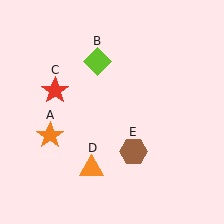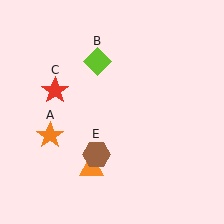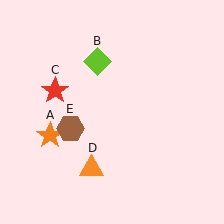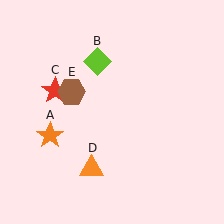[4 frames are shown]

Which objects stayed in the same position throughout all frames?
Orange star (object A) and lime diamond (object B) and red star (object C) and orange triangle (object D) remained stationary.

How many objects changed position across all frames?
1 object changed position: brown hexagon (object E).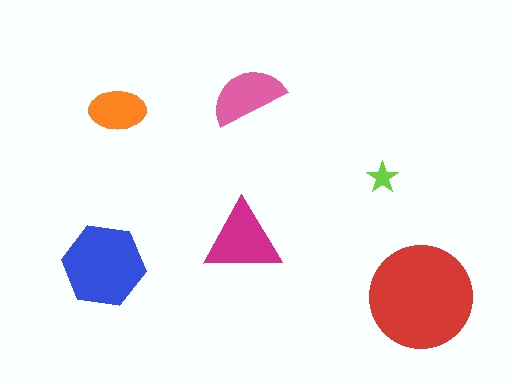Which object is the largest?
The red circle.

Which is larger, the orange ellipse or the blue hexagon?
The blue hexagon.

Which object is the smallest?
The lime star.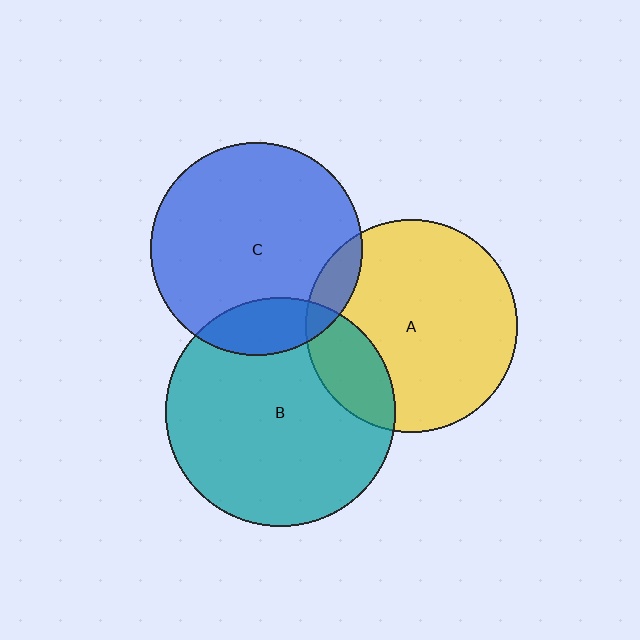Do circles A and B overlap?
Yes.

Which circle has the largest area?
Circle B (teal).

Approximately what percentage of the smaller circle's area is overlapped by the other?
Approximately 20%.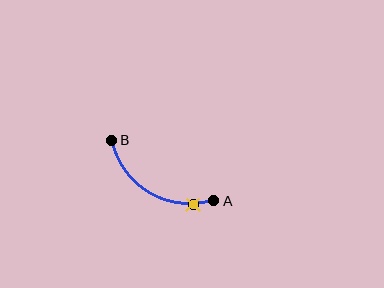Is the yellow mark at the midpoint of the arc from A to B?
No. The yellow mark lies on the arc but is closer to endpoint A. The arc midpoint would be at the point on the curve equidistant along the arc from both A and B.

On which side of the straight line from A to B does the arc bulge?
The arc bulges below the straight line connecting A and B.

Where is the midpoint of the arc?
The arc midpoint is the point on the curve farthest from the straight line joining A and B. It sits below that line.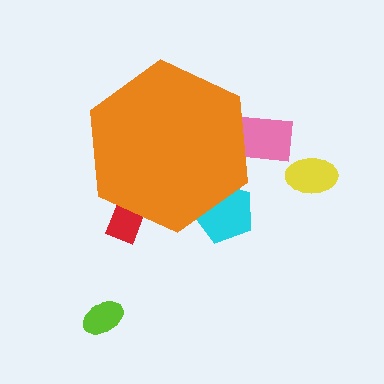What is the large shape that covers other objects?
An orange hexagon.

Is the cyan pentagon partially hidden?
Yes, the cyan pentagon is partially hidden behind the orange hexagon.